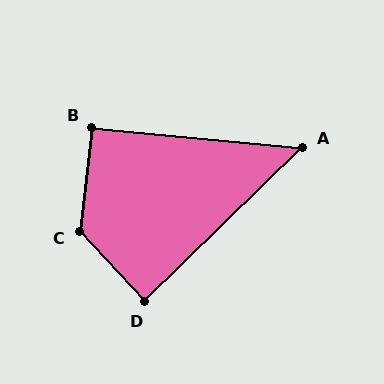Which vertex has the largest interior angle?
C, at approximately 130 degrees.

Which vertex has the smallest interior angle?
A, at approximately 50 degrees.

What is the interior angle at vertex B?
Approximately 91 degrees (approximately right).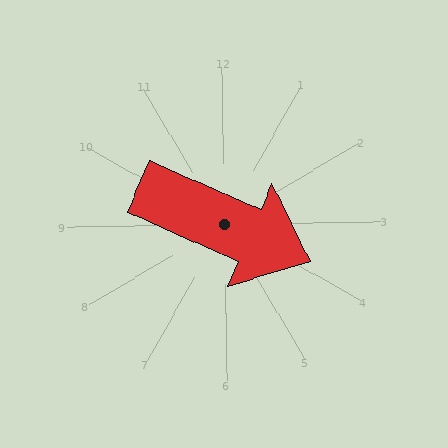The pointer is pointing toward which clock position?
Roughly 4 o'clock.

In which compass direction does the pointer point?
Southeast.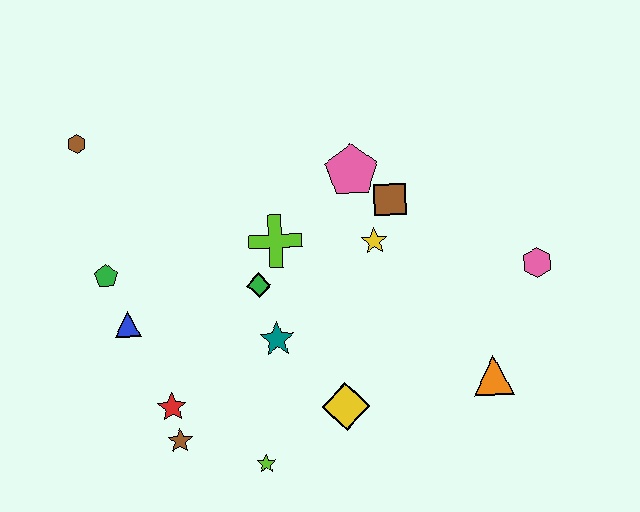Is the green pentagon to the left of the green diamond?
Yes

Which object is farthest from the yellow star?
The brown hexagon is farthest from the yellow star.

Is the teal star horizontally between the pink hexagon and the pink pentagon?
No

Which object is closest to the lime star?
The brown star is closest to the lime star.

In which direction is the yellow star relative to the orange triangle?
The yellow star is above the orange triangle.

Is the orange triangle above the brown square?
No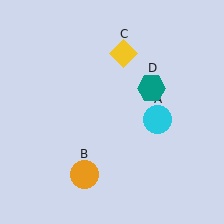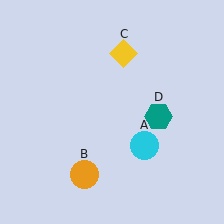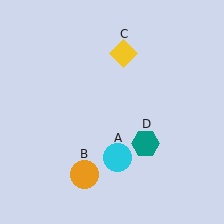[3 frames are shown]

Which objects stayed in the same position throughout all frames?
Orange circle (object B) and yellow diamond (object C) remained stationary.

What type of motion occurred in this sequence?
The cyan circle (object A), teal hexagon (object D) rotated clockwise around the center of the scene.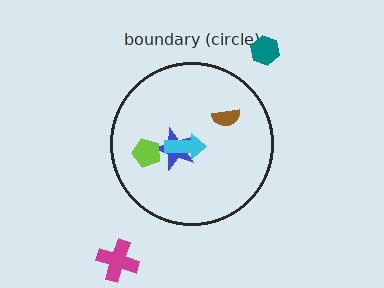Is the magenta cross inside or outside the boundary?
Outside.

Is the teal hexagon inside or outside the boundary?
Outside.